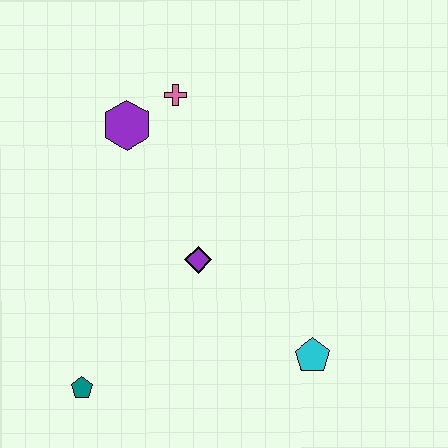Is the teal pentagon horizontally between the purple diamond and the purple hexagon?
No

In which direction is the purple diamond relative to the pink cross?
The purple diamond is below the pink cross.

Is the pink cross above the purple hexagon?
Yes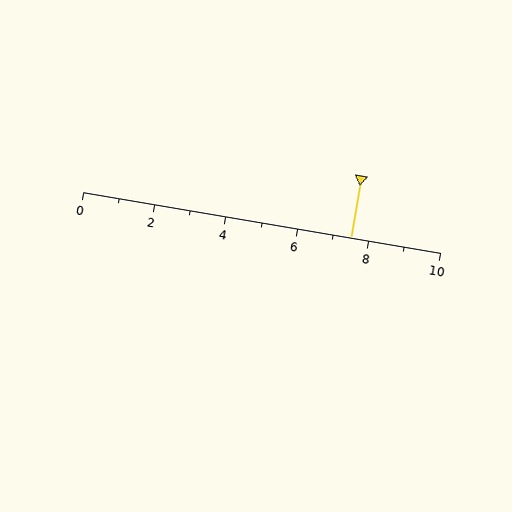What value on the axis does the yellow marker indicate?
The marker indicates approximately 7.5.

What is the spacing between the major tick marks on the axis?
The major ticks are spaced 2 apart.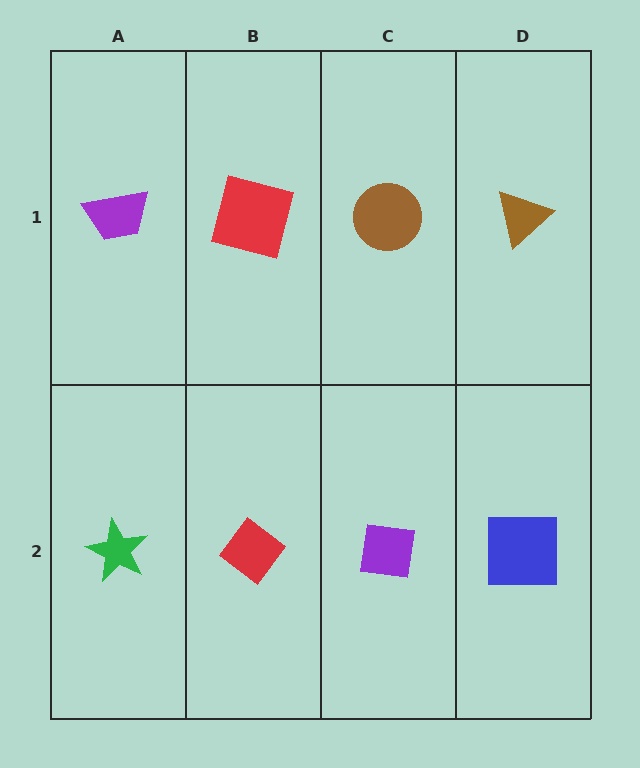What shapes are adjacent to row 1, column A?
A green star (row 2, column A), a red square (row 1, column B).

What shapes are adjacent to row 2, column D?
A brown triangle (row 1, column D), a purple square (row 2, column C).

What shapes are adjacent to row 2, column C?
A brown circle (row 1, column C), a red diamond (row 2, column B), a blue square (row 2, column D).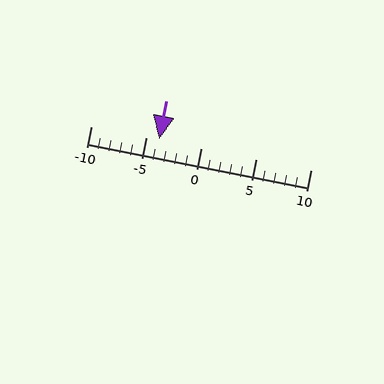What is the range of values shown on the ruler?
The ruler shows values from -10 to 10.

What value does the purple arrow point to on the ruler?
The purple arrow points to approximately -4.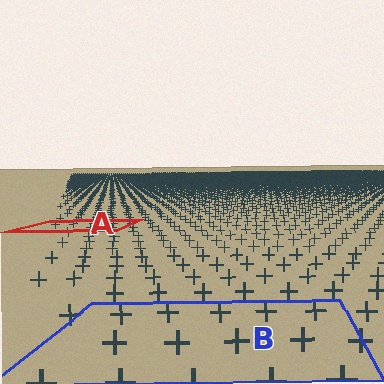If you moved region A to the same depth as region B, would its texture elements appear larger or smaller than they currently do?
They would appear larger. At a closer depth, the same texture elements are projected at a bigger on-screen size.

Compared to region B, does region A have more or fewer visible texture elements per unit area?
Region A has more texture elements per unit area — they are packed more densely because it is farther away.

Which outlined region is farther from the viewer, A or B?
Region A is farther from the viewer — the texture elements inside it appear smaller and more densely packed.